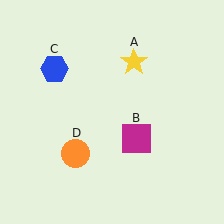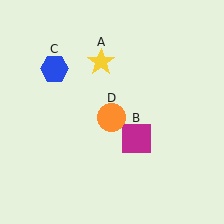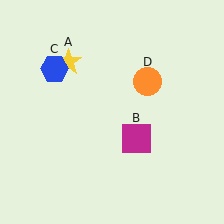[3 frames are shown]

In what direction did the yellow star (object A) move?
The yellow star (object A) moved left.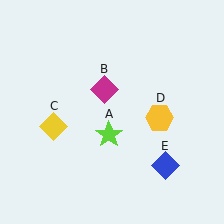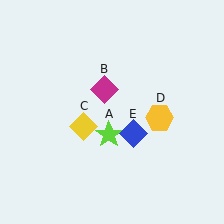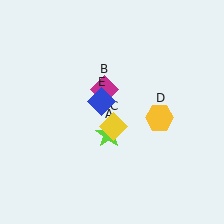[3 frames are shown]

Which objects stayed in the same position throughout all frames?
Lime star (object A) and magenta diamond (object B) and yellow hexagon (object D) remained stationary.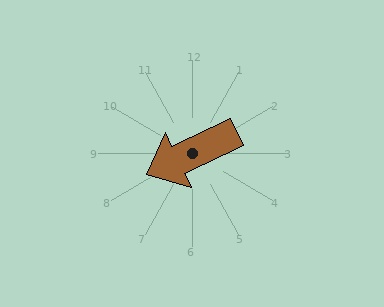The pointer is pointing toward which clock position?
Roughly 8 o'clock.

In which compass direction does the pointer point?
Southwest.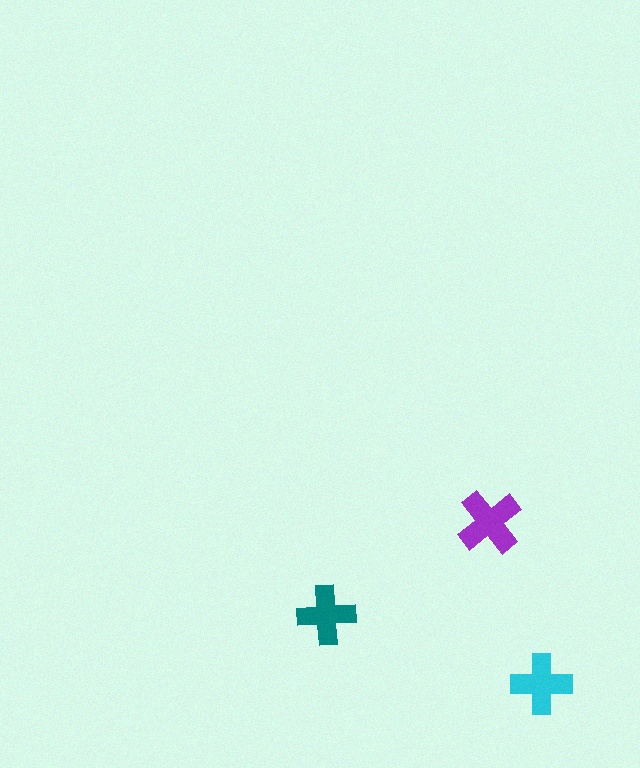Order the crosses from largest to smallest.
the purple one, the cyan one, the teal one.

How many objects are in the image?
There are 3 objects in the image.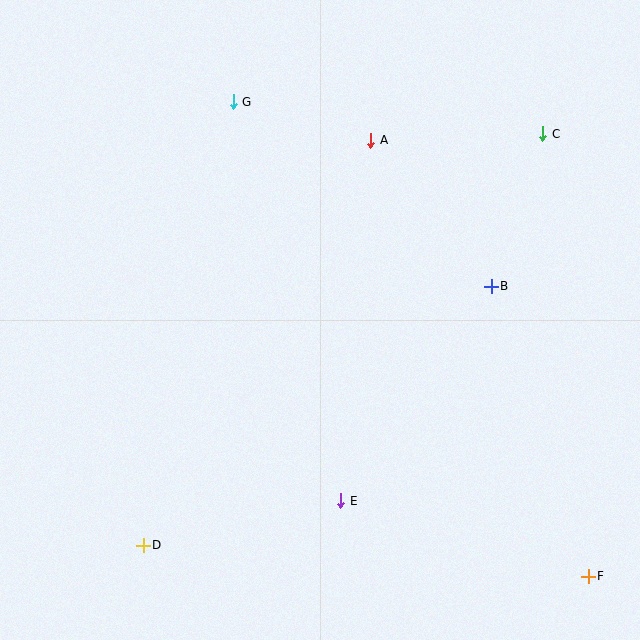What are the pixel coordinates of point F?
Point F is at (588, 576).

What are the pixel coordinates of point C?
Point C is at (543, 134).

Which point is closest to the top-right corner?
Point C is closest to the top-right corner.